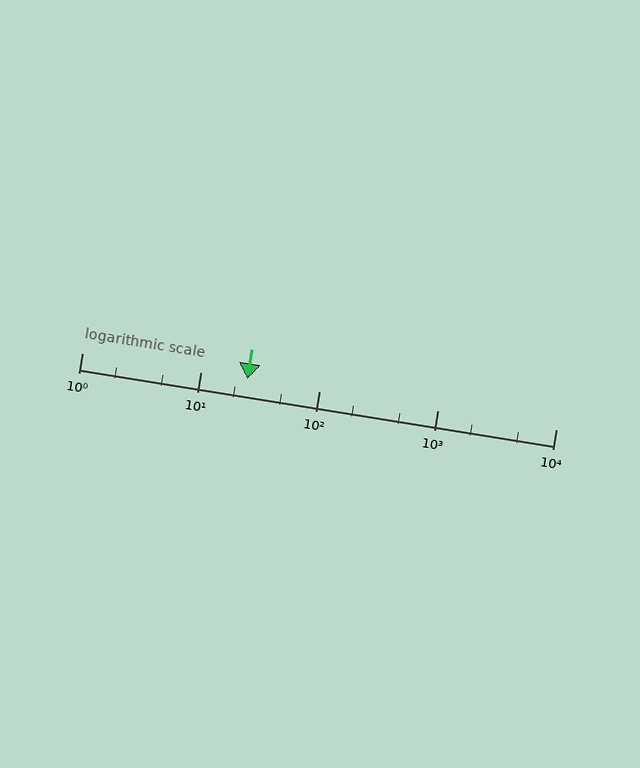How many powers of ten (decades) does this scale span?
The scale spans 4 decades, from 1 to 10000.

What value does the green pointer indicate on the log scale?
The pointer indicates approximately 25.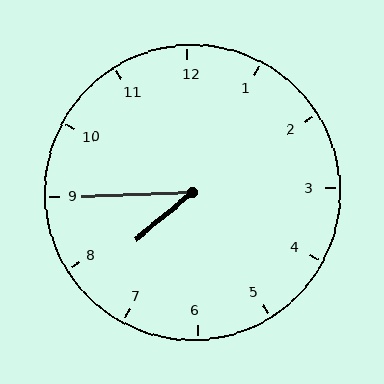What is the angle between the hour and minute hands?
Approximately 38 degrees.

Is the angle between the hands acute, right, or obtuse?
It is acute.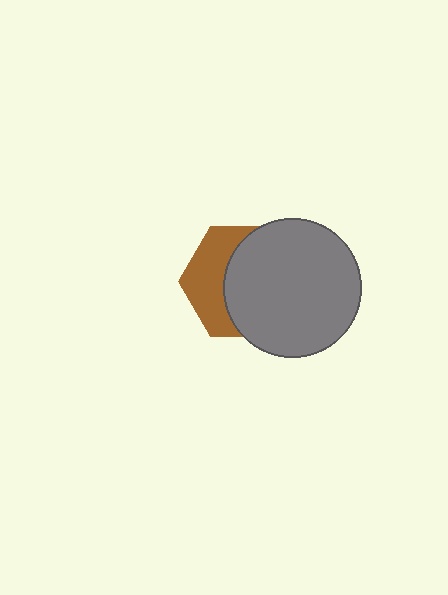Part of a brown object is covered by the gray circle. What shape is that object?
It is a hexagon.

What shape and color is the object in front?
The object in front is a gray circle.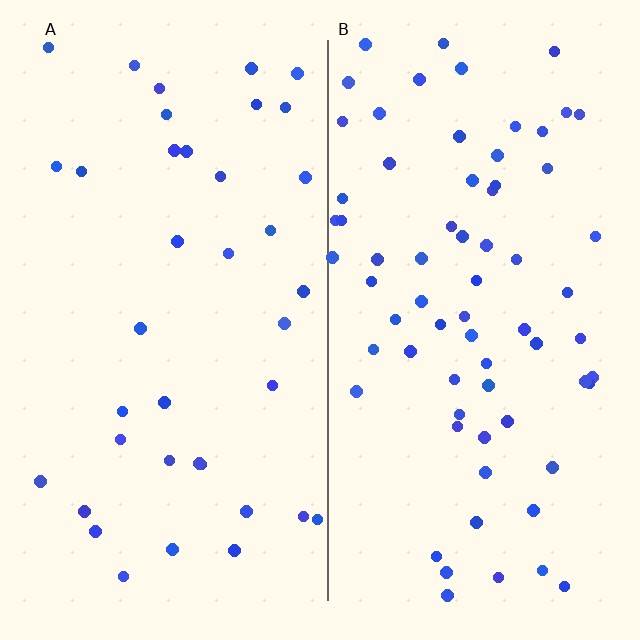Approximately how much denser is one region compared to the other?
Approximately 1.9× — region B over region A.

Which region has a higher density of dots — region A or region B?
B (the right).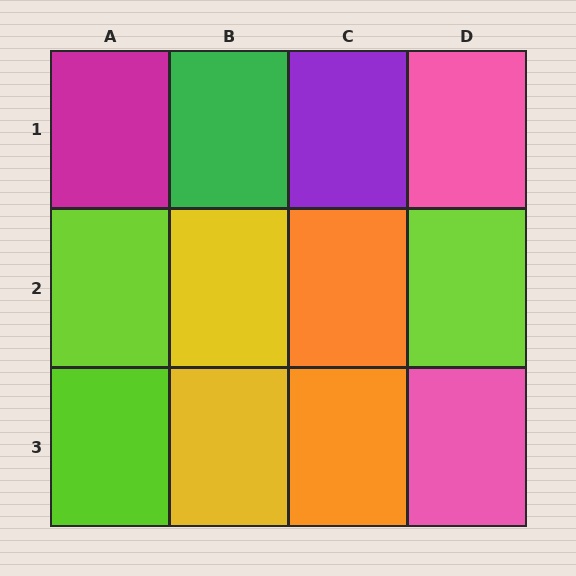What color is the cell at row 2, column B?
Yellow.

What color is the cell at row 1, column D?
Pink.